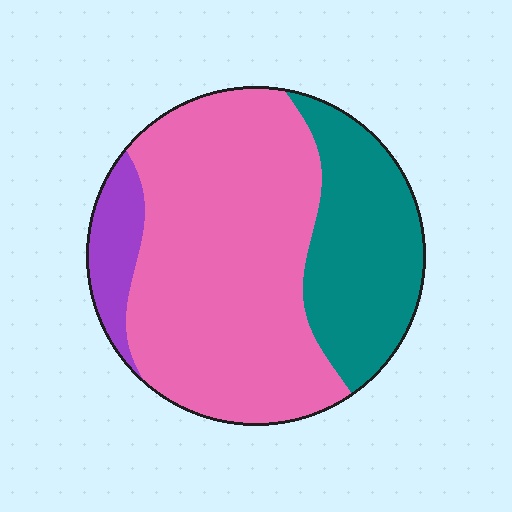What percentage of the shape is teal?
Teal takes up about one quarter (1/4) of the shape.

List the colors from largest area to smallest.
From largest to smallest: pink, teal, purple.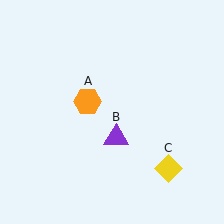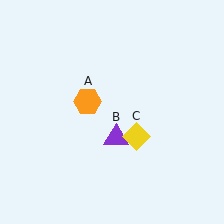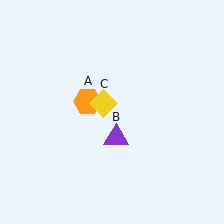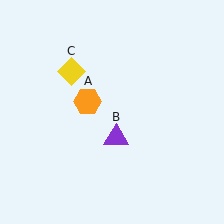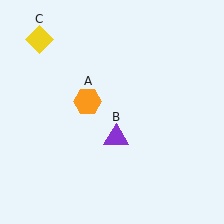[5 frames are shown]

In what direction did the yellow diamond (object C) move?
The yellow diamond (object C) moved up and to the left.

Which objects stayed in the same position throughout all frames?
Orange hexagon (object A) and purple triangle (object B) remained stationary.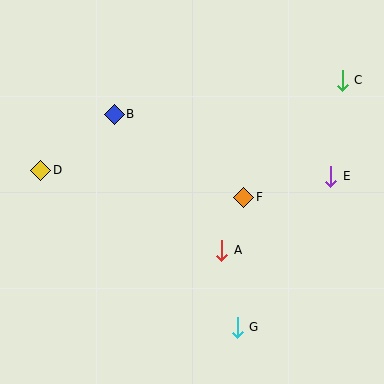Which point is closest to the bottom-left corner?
Point D is closest to the bottom-left corner.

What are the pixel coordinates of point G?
Point G is at (237, 327).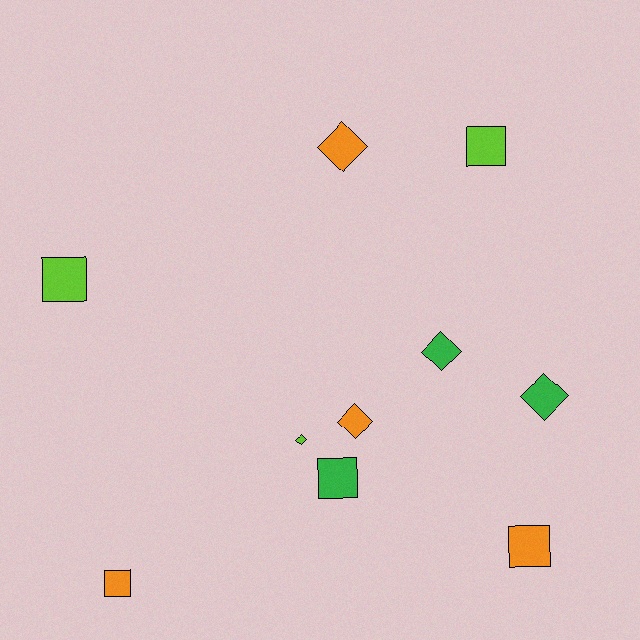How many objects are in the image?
There are 10 objects.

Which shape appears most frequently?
Diamond, with 5 objects.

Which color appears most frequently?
Orange, with 4 objects.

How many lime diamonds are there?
There is 1 lime diamond.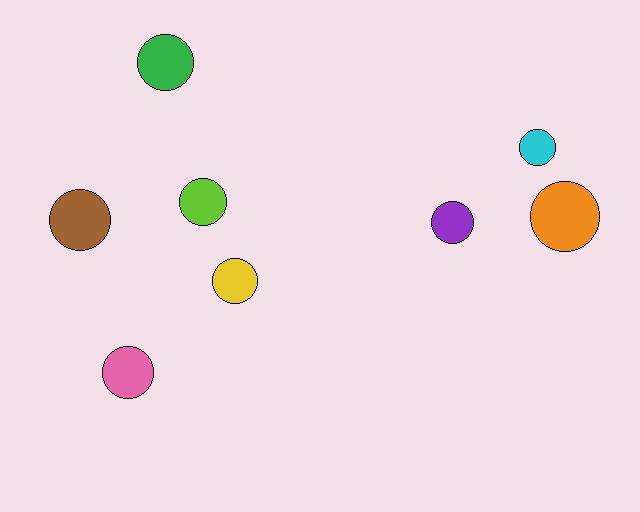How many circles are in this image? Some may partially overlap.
There are 8 circles.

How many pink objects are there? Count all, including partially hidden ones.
There is 1 pink object.